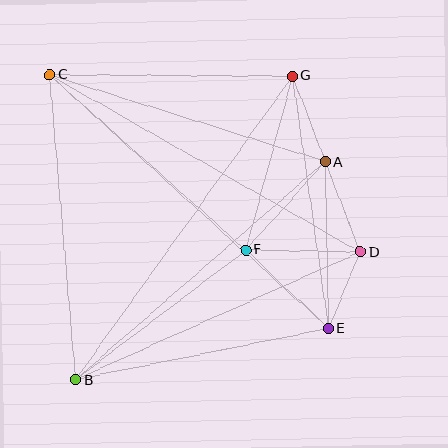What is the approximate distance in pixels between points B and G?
The distance between B and G is approximately 373 pixels.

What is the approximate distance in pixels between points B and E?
The distance between B and E is approximately 258 pixels.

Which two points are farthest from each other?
Points C and E are farthest from each other.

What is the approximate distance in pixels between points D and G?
The distance between D and G is approximately 189 pixels.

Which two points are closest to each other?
Points D and E are closest to each other.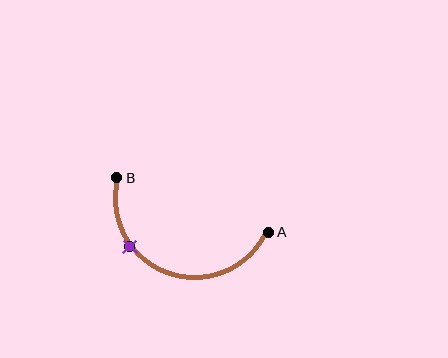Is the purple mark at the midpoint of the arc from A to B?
No. The purple mark lies on the arc but is closer to endpoint B. The arc midpoint would be at the point on the curve equidistant along the arc from both A and B.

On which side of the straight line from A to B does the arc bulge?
The arc bulges below the straight line connecting A and B.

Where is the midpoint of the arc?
The arc midpoint is the point on the curve farthest from the straight line joining A and B. It sits below that line.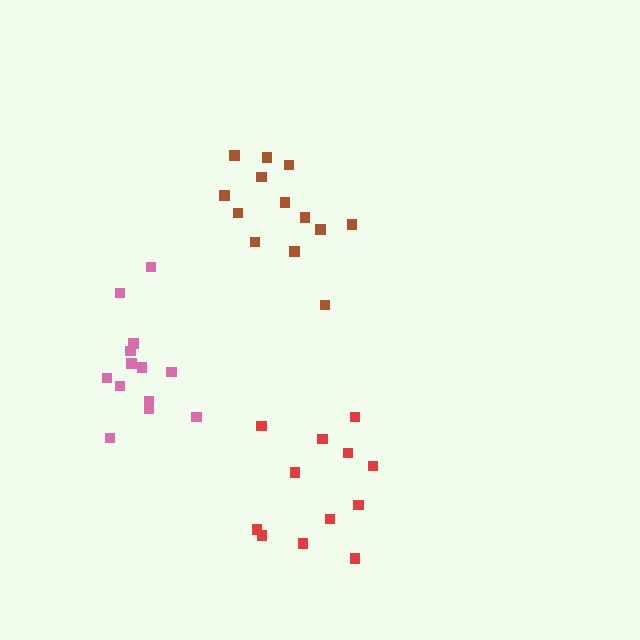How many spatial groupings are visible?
There are 3 spatial groupings.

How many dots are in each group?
Group 1: 13 dots, Group 2: 12 dots, Group 3: 13 dots (38 total).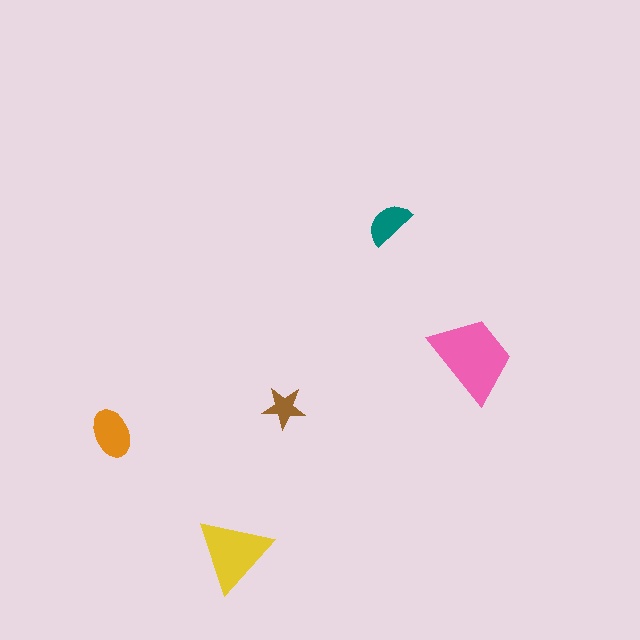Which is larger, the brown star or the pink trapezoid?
The pink trapezoid.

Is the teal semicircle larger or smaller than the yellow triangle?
Smaller.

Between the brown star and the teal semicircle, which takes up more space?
The teal semicircle.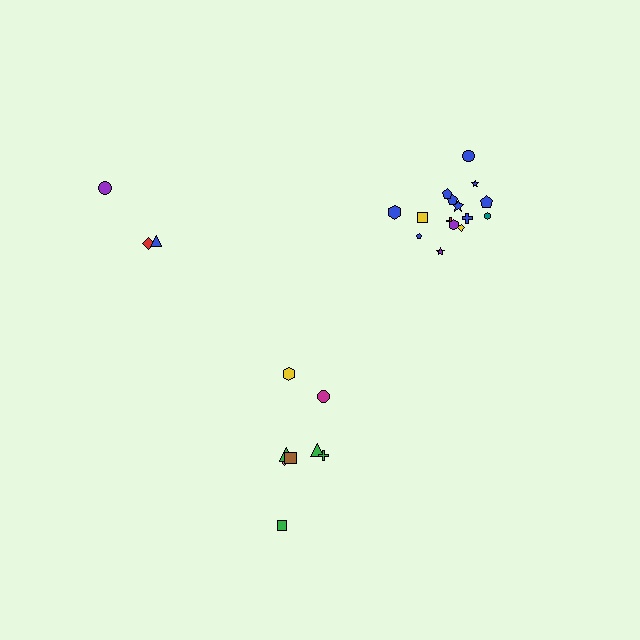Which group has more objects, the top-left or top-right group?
The top-right group.